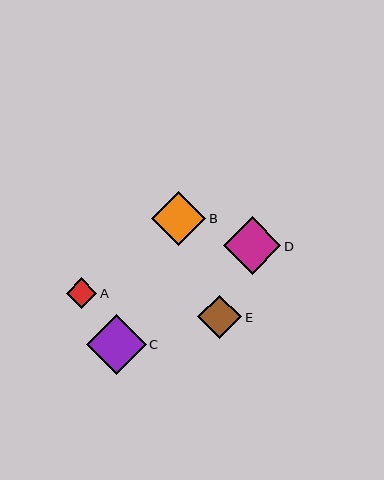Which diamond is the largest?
Diamond C is the largest with a size of approximately 60 pixels.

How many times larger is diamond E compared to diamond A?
Diamond E is approximately 1.4 times the size of diamond A.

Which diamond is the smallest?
Diamond A is the smallest with a size of approximately 31 pixels.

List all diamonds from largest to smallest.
From largest to smallest: C, D, B, E, A.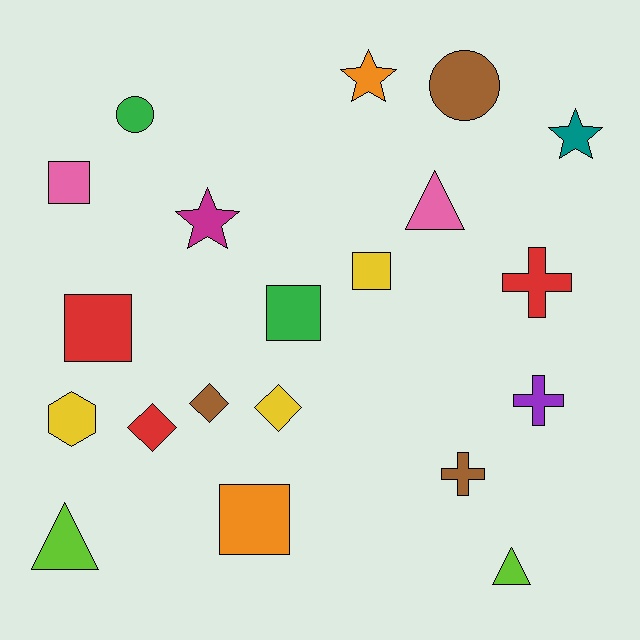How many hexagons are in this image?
There is 1 hexagon.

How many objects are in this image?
There are 20 objects.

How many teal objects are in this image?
There is 1 teal object.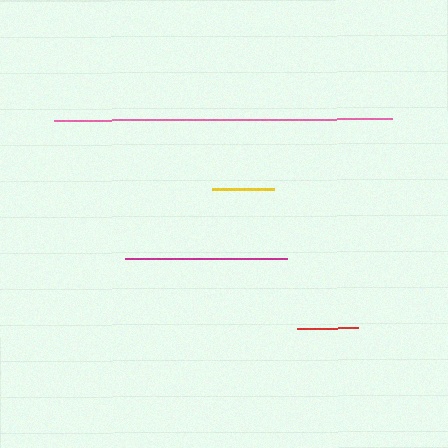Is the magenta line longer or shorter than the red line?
The magenta line is longer than the red line.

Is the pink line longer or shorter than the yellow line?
The pink line is longer than the yellow line.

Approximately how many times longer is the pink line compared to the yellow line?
The pink line is approximately 5.5 times the length of the yellow line.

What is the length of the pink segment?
The pink segment is approximately 339 pixels long.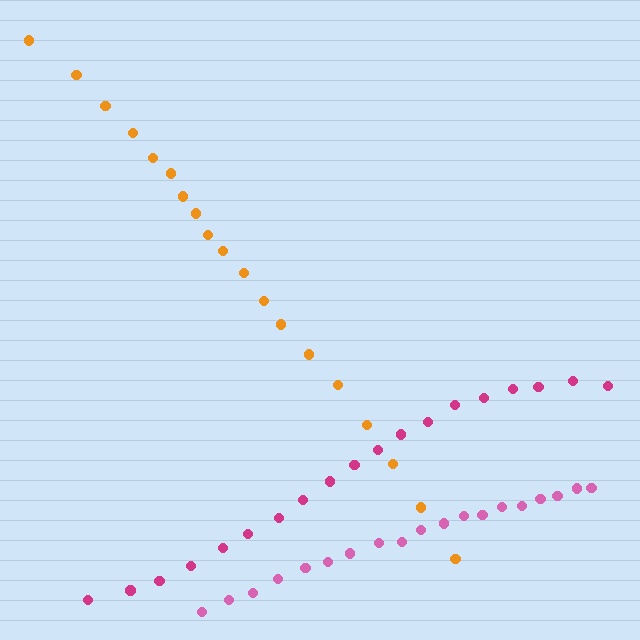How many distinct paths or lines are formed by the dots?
There are 3 distinct paths.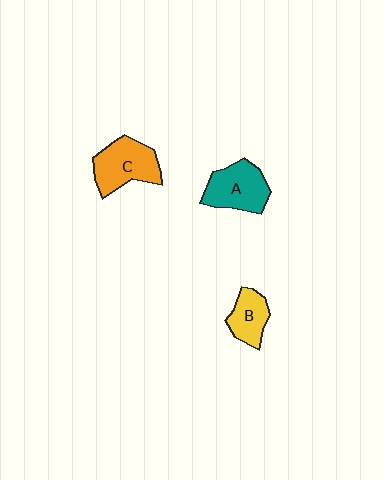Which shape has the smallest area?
Shape B (yellow).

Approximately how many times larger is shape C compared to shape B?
Approximately 1.6 times.